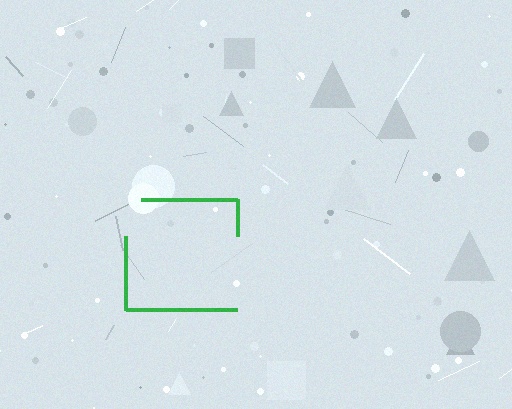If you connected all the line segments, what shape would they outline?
They would outline a square.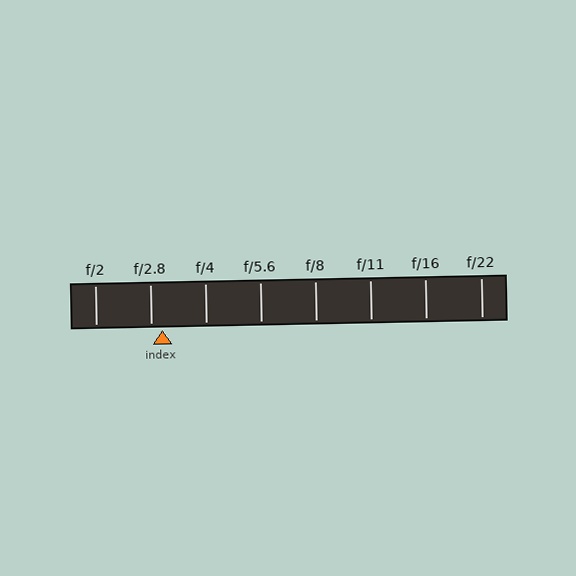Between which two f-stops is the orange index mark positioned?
The index mark is between f/2.8 and f/4.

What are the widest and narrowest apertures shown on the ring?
The widest aperture shown is f/2 and the narrowest is f/22.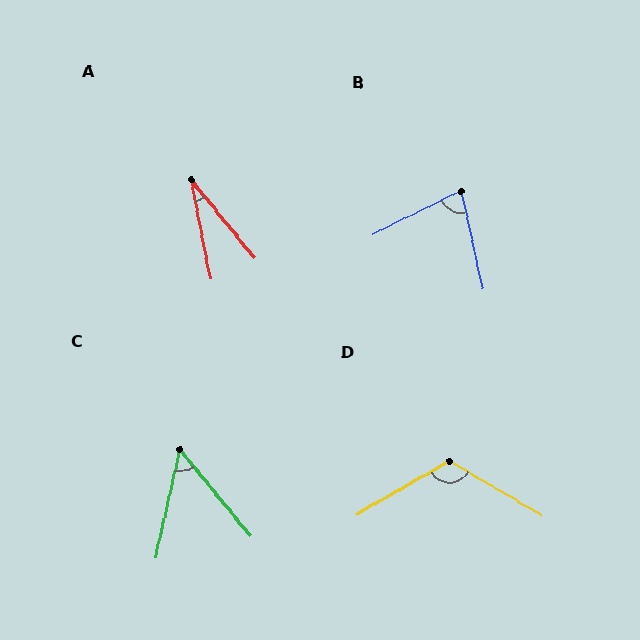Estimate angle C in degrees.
Approximately 52 degrees.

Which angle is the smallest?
A, at approximately 28 degrees.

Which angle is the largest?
D, at approximately 119 degrees.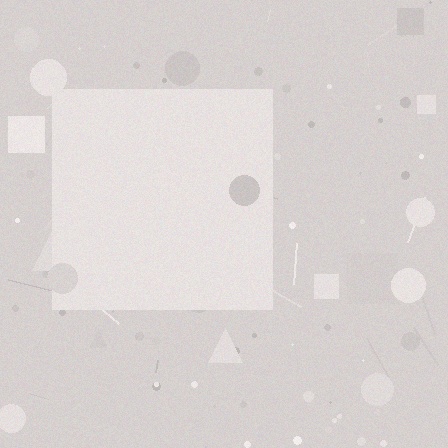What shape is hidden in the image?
A square is hidden in the image.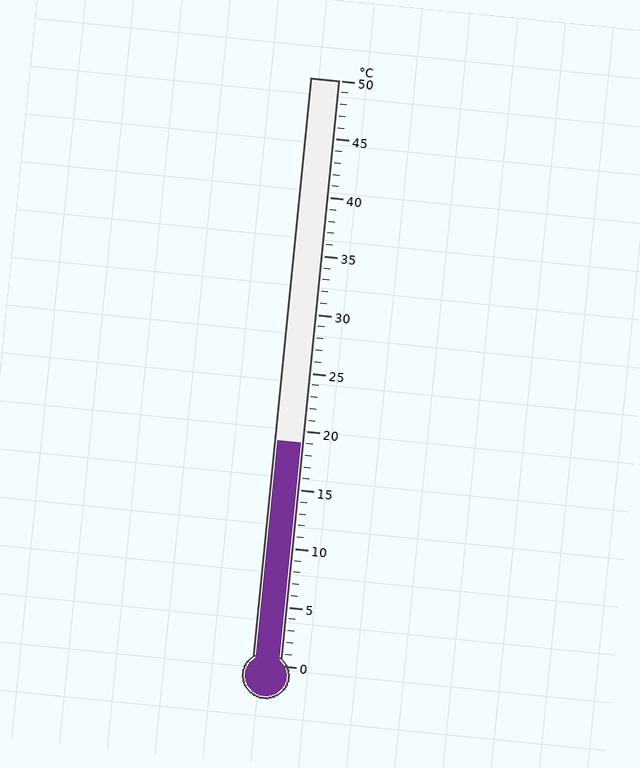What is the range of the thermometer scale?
The thermometer scale ranges from 0°C to 50°C.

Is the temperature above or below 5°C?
The temperature is above 5°C.